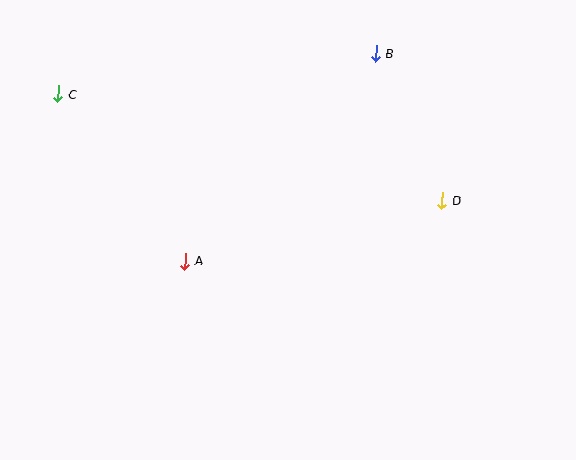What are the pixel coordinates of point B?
Point B is at (376, 53).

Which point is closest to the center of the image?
Point A at (185, 261) is closest to the center.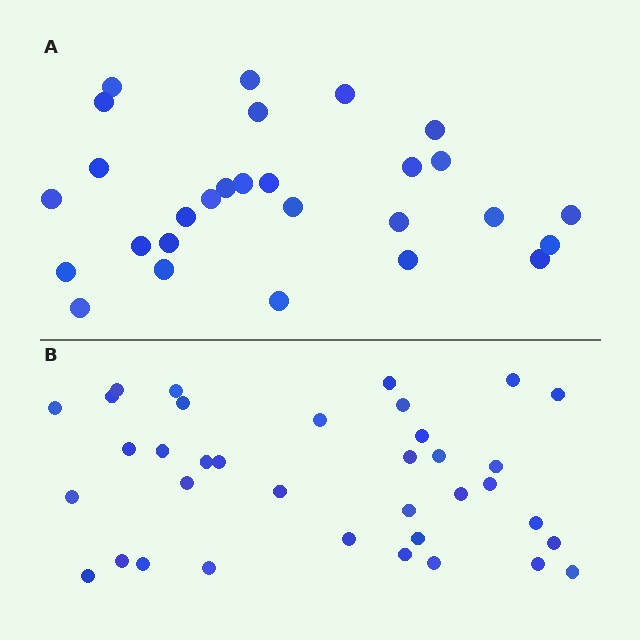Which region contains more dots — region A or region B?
Region B (the bottom region) has more dots.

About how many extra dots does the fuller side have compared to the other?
Region B has roughly 8 or so more dots than region A.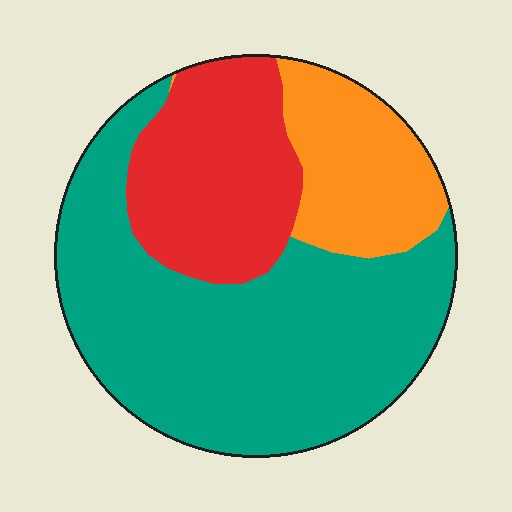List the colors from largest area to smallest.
From largest to smallest: teal, red, orange.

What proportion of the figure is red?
Red covers 25% of the figure.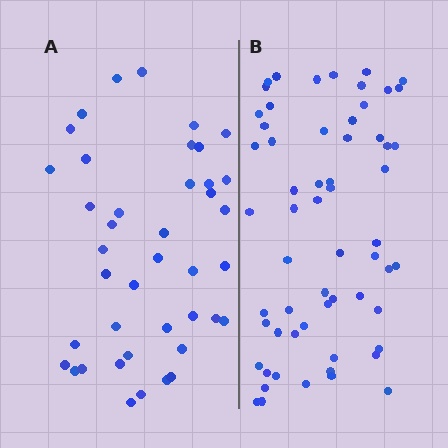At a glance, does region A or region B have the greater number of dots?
Region B (the right region) has more dots.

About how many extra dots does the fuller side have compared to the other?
Region B has approximately 20 more dots than region A.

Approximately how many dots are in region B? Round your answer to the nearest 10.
About 60 dots.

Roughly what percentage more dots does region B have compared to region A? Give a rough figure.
About 45% more.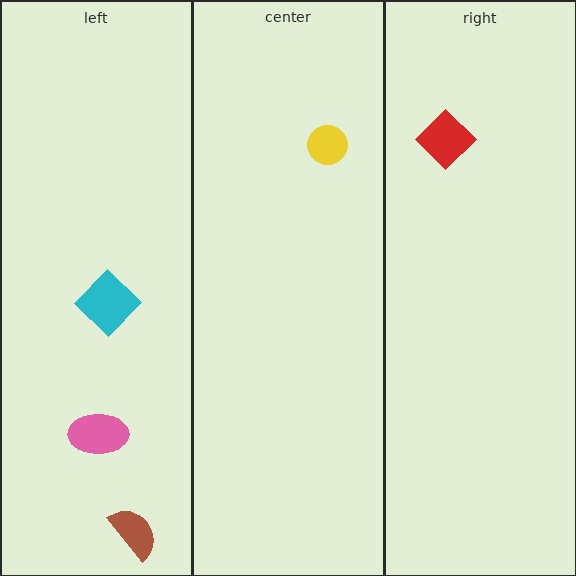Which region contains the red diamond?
The right region.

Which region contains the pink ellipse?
The left region.